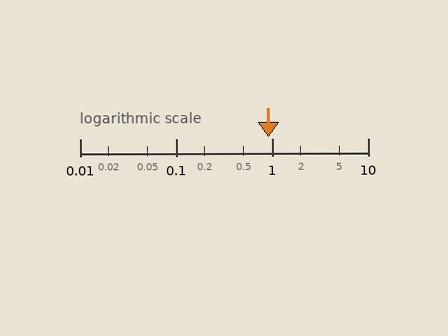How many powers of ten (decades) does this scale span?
The scale spans 3 decades, from 0.01 to 10.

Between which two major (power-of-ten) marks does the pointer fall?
The pointer is between 0.1 and 1.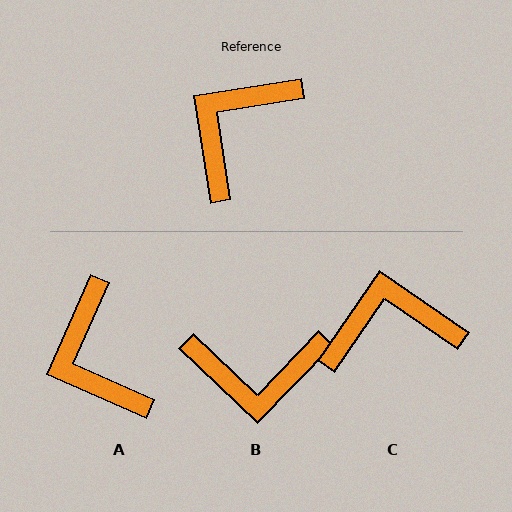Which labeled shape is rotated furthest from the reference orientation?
B, about 127 degrees away.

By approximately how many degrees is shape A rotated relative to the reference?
Approximately 57 degrees counter-clockwise.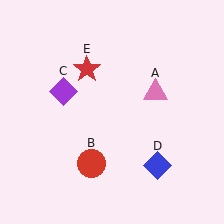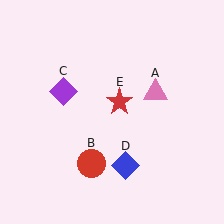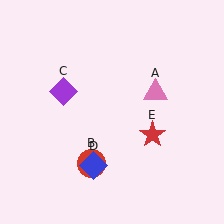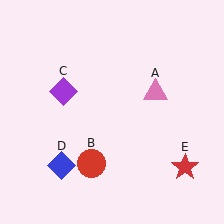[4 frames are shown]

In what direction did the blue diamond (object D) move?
The blue diamond (object D) moved left.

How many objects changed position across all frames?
2 objects changed position: blue diamond (object D), red star (object E).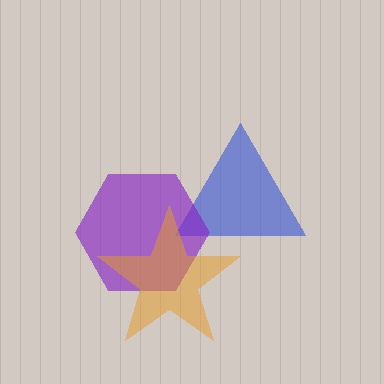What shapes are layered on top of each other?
The layered shapes are: a blue triangle, a purple hexagon, an orange star.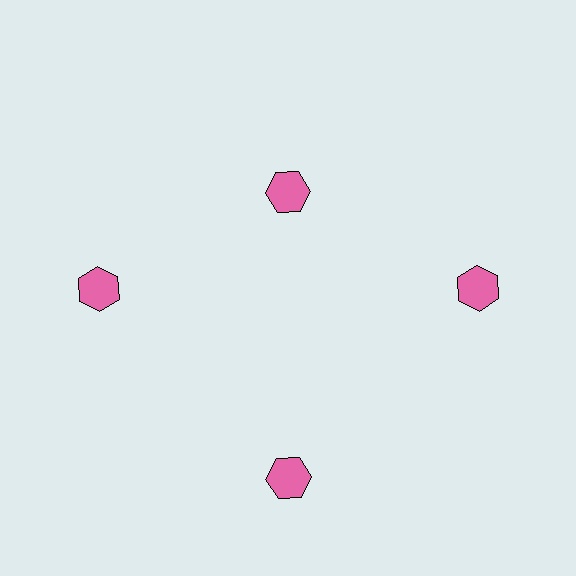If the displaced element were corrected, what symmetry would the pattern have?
It would have 4-fold rotational symmetry — the pattern would map onto itself every 90 degrees.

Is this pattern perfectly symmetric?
No. The 4 pink hexagons are arranged in a ring, but one element near the 12 o'clock position is pulled inward toward the center, breaking the 4-fold rotational symmetry.